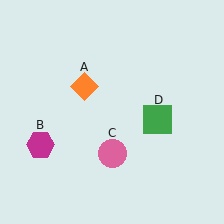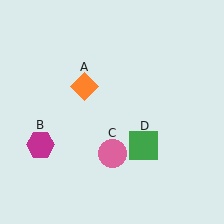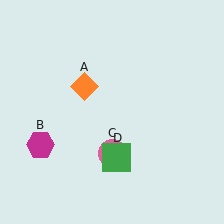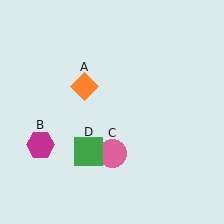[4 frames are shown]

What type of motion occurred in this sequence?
The green square (object D) rotated clockwise around the center of the scene.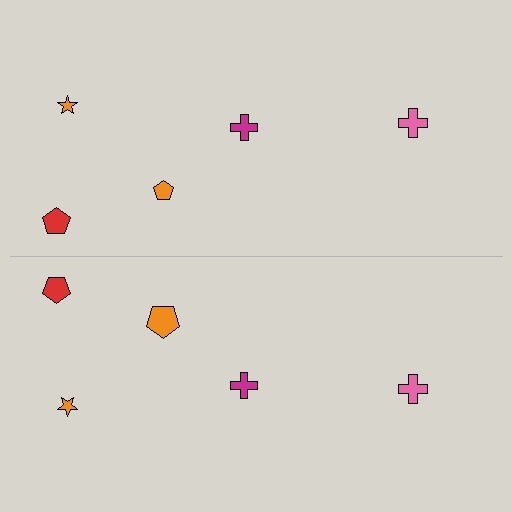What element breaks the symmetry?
The orange pentagon on the bottom side has a different size than its mirror counterpart.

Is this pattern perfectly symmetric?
No, the pattern is not perfectly symmetric. The orange pentagon on the bottom side has a different size than its mirror counterpart.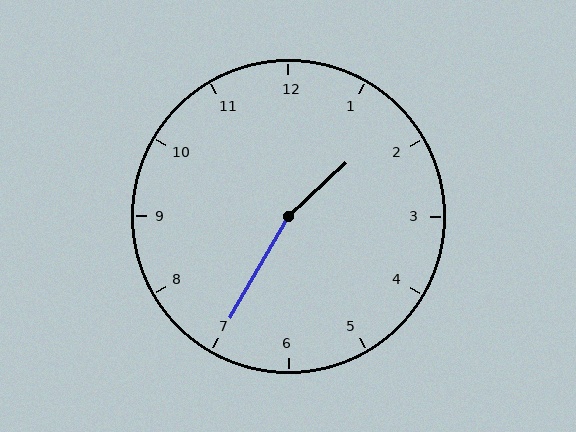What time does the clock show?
1:35.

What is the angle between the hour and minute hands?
Approximately 162 degrees.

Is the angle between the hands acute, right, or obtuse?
It is obtuse.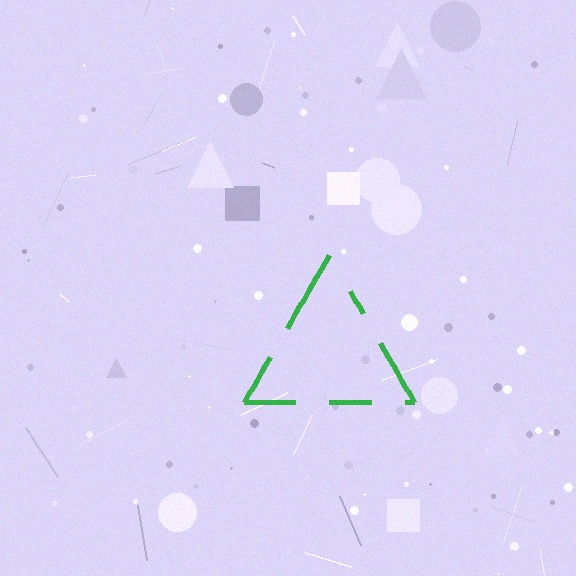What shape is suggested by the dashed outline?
The dashed outline suggests a triangle.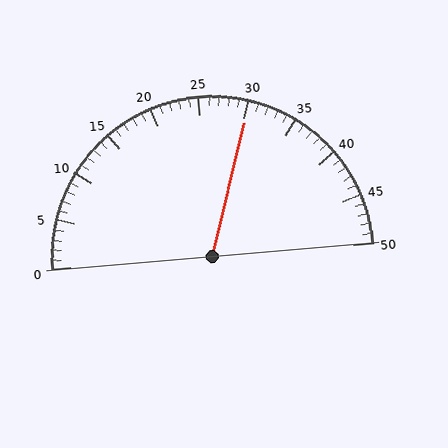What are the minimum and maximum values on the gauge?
The gauge ranges from 0 to 50.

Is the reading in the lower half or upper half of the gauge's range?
The reading is in the upper half of the range (0 to 50).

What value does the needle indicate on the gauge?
The needle indicates approximately 30.